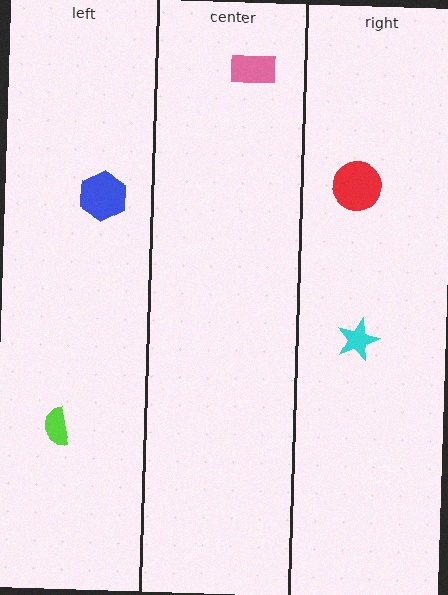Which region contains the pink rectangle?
The center region.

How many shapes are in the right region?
2.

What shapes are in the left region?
The lime semicircle, the blue hexagon.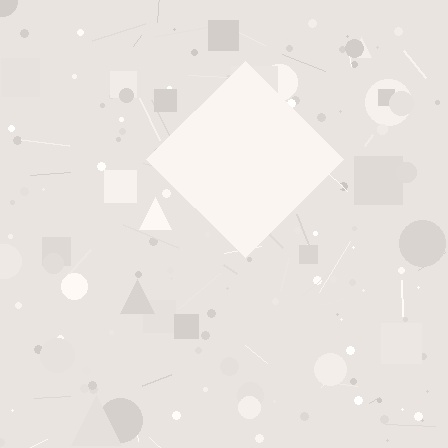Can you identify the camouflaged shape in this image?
The camouflaged shape is a diamond.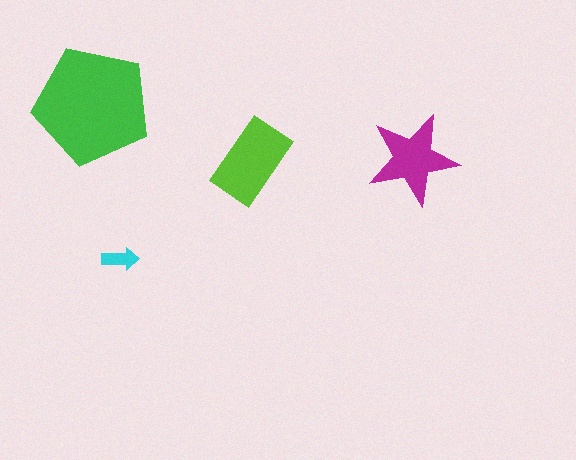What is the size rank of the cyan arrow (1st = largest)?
4th.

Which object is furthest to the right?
The magenta star is rightmost.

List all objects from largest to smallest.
The green pentagon, the lime rectangle, the magenta star, the cyan arrow.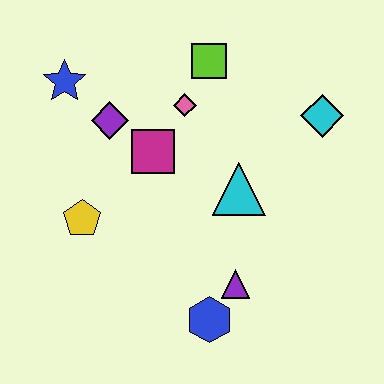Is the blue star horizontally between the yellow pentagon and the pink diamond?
No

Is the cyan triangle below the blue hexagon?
No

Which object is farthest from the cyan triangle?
The blue star is farthest from the cyan triangle.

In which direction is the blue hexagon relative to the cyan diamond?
The blue hexagon is below the cyan diamond.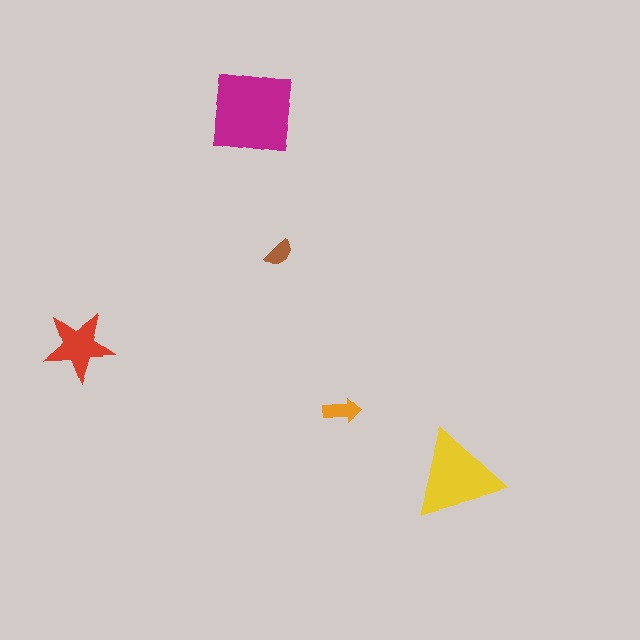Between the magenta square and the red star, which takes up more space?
The magenta square.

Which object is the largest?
The magenta square.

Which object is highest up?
The magenta square is topmost.